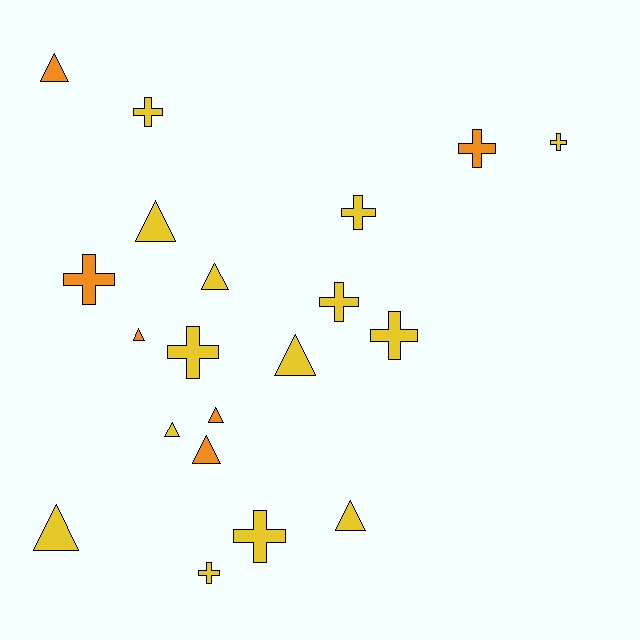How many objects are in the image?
There are 20 objects.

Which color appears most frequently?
Yellow, with 14 objects.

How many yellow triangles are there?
There are 6 yellow triangles.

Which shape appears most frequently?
Cross, with 10 objects.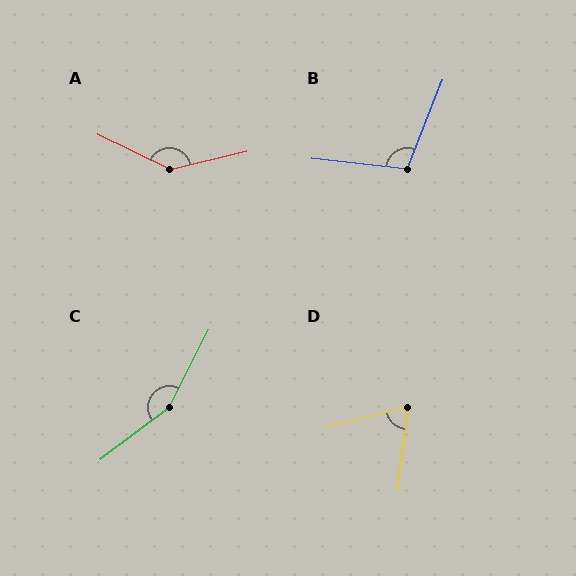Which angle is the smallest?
D, at approximately 68 degrees.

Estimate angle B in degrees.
Approximately 105 degrees.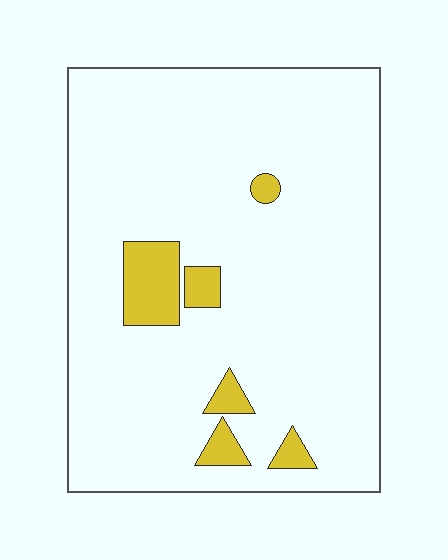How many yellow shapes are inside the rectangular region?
6.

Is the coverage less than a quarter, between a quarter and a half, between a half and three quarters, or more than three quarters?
Less than a quarter.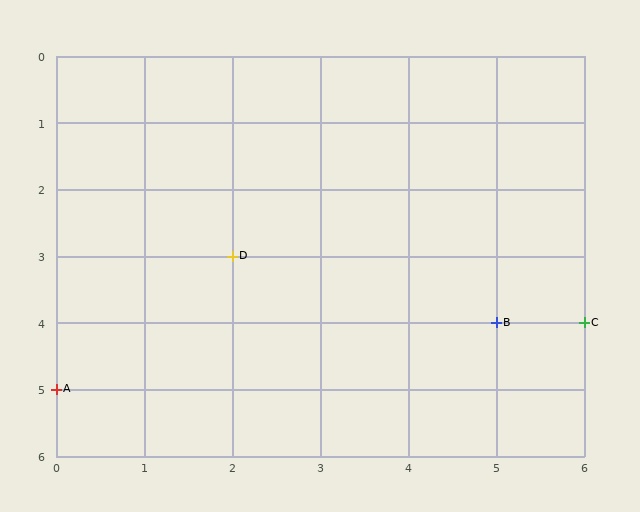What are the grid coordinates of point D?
Point D is at grid coordinates (2, 3).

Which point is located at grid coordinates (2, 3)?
Point D is at (2, 3).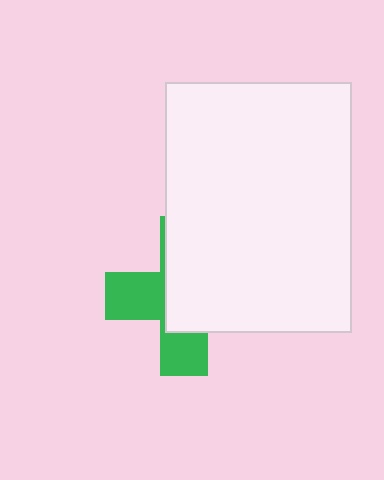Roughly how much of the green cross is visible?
A small part of it is visible (roughly 41%).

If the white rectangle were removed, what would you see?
You would see the complete green cross.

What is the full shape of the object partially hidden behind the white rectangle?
The partially hidden object is a green cross.